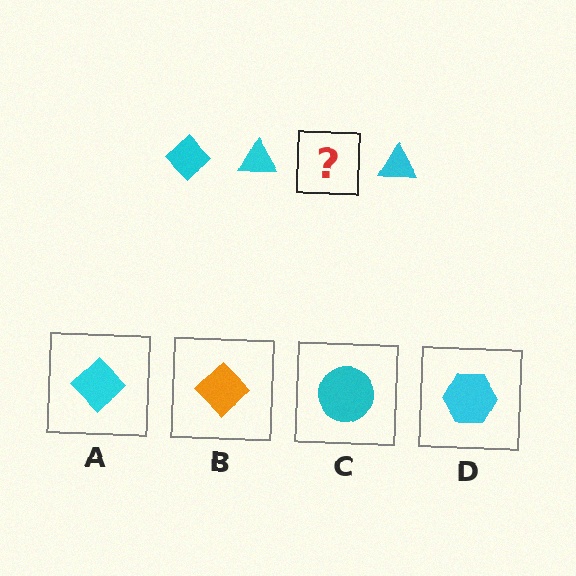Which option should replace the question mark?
Option A.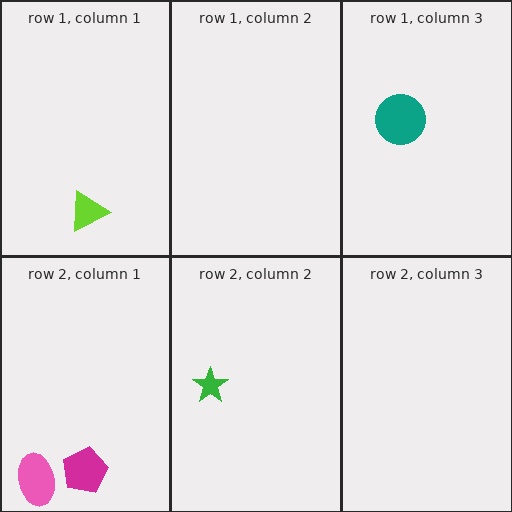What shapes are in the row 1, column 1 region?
The lime triangle.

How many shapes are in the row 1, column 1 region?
1.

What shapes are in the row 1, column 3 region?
The teal circle.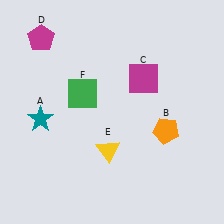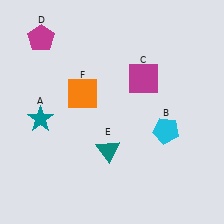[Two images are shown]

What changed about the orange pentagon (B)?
In Image 1, B is orange. In Image 2, it changed to cyan.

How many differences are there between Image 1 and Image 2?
There are 3 differences between the two images.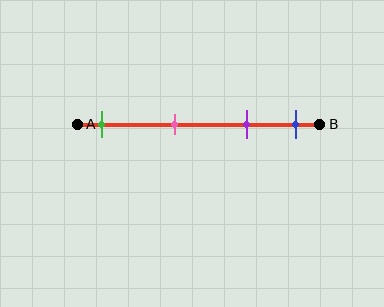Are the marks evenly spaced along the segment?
No, the marks are not evenly spaced.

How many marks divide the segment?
There are 4 marks dividing the segment.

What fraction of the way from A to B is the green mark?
The green mark is approximately 10% (0.1) of the way from A to B.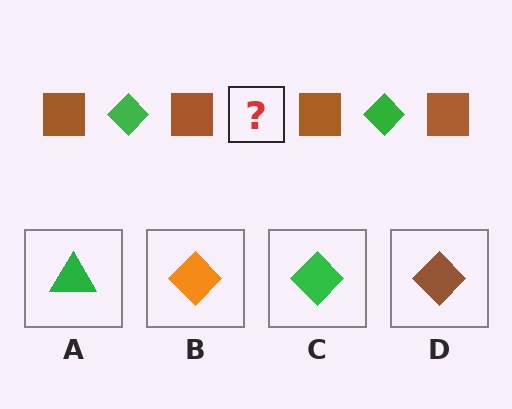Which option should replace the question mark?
Option C.